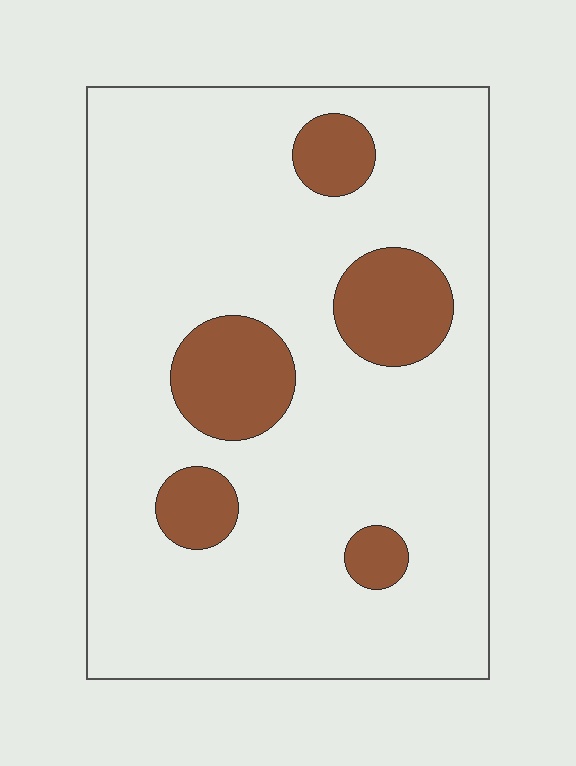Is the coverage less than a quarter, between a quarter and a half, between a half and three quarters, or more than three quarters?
Less than a quarter.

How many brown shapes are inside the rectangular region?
5.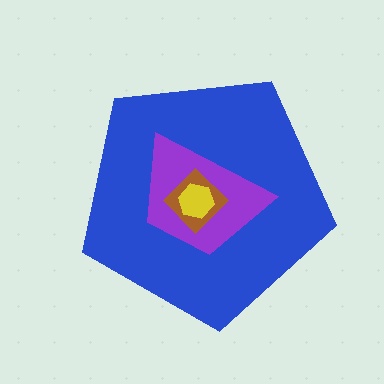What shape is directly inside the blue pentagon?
The purple trapezoid.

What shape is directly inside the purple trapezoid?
The brown diamond.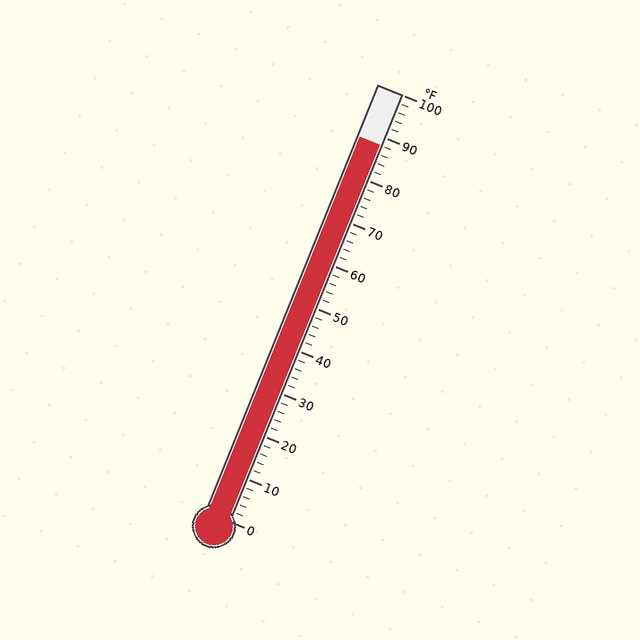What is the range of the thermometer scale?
The thermometer scale ranges from 0°F to 100°F.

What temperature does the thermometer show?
The thermometer shows approximately 88°F.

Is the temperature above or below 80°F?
The temperature is above 80°F.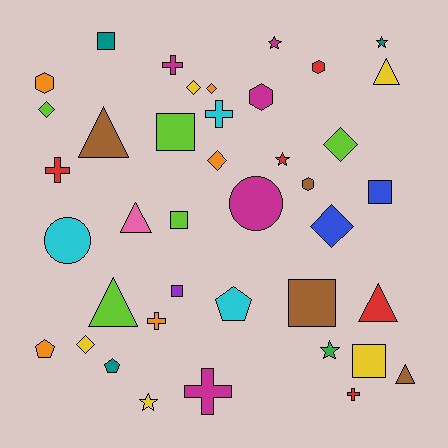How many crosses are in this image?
There are 6 crosses.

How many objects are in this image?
There are 40 objects.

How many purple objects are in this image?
There is 1 purple object.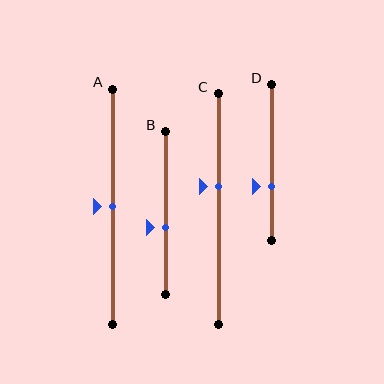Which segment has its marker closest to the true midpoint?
Segment A has its marker closest to the true midpoint.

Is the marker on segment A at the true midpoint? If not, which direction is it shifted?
Yes, the marker on segment A is at the true midpoint.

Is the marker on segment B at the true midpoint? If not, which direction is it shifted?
No, the marker on segment B is shifted downward by about 9% of the segment length.